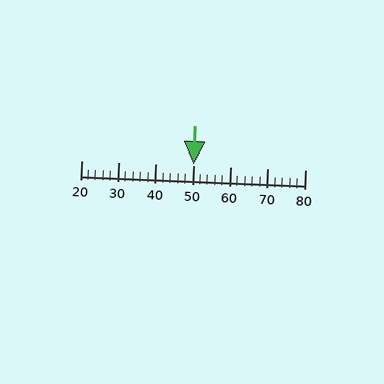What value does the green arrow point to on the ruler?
The green arrow points to approximately 50.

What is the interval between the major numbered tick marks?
The major tick marks are spaced 10 units apart.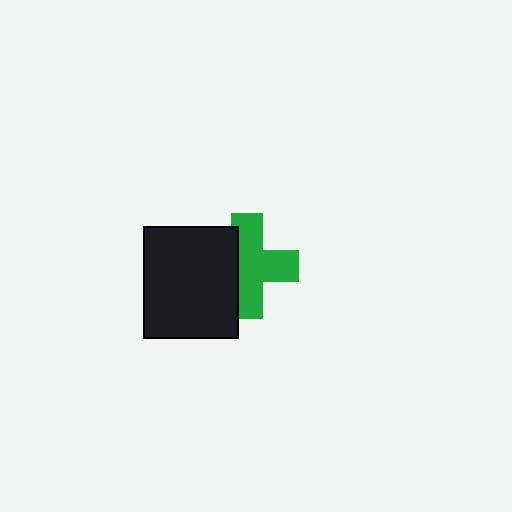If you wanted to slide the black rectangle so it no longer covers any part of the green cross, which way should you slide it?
Slide it left — that is the most direct way to separate the two shapes.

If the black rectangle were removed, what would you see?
You would see the complete green cross.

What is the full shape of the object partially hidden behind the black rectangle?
The partially hidden object is a green cross.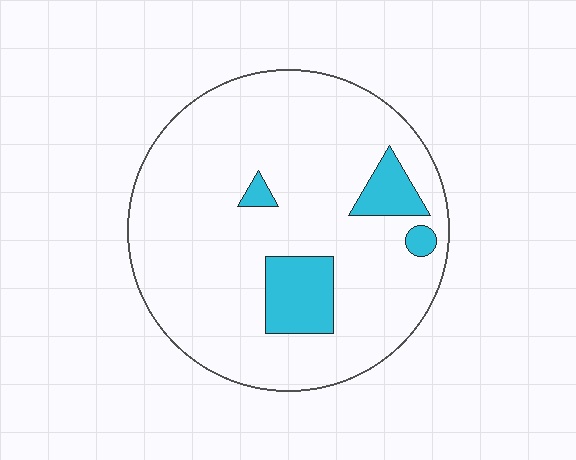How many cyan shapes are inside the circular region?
4.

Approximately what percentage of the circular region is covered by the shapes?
Approximately 10%.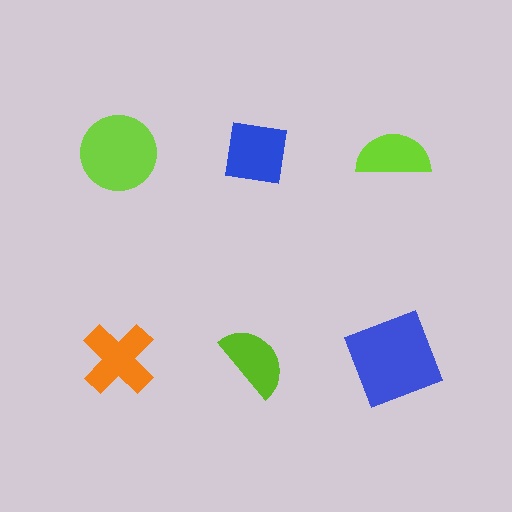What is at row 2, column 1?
An orange cross.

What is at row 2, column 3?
A blue square.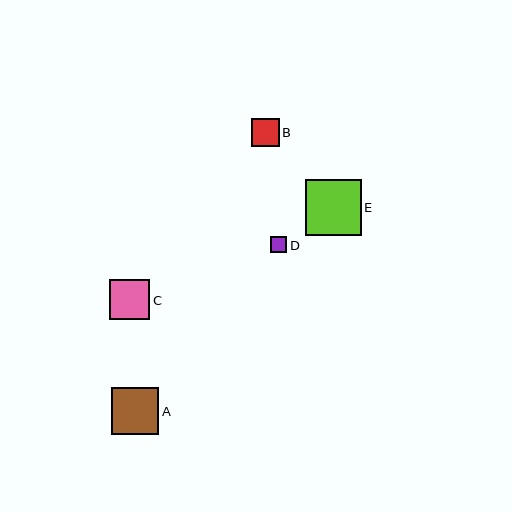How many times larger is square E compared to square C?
Square E is approximately 1.4 times the size of square C.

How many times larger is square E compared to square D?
Square E is approximately 3.5 times the size of square D.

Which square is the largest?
Square E is the largest with a size of approximately 56 pixels.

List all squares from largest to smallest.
From largest to smallest: E, A, C, B, D.